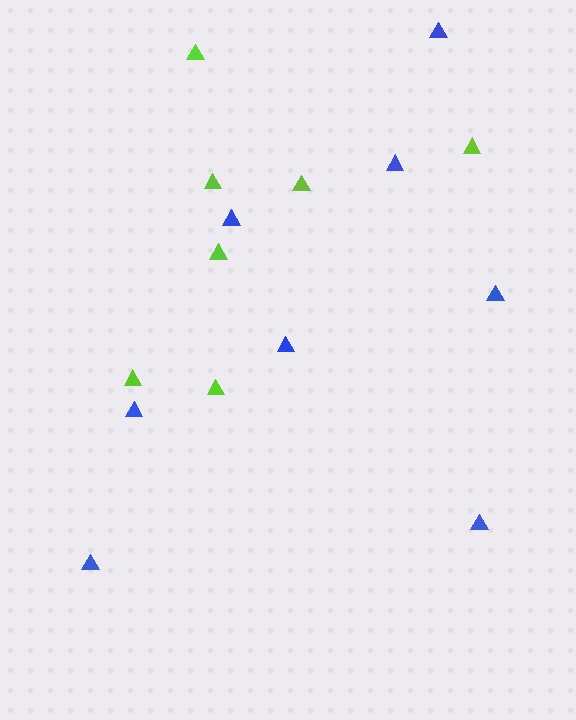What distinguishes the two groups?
There are 2 groups: one group of lime triangles (7) and one group of blue triangles (8).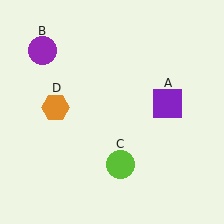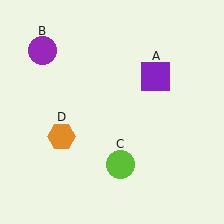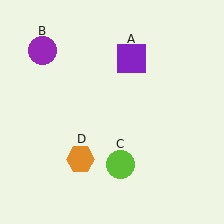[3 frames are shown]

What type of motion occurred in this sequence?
The purple square (object A), orange hexagon (object D) rotated counterclockwise around the center of the scene.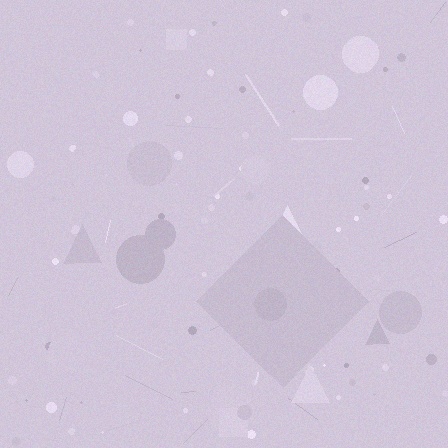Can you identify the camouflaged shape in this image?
The camouflaged shape is a diamond.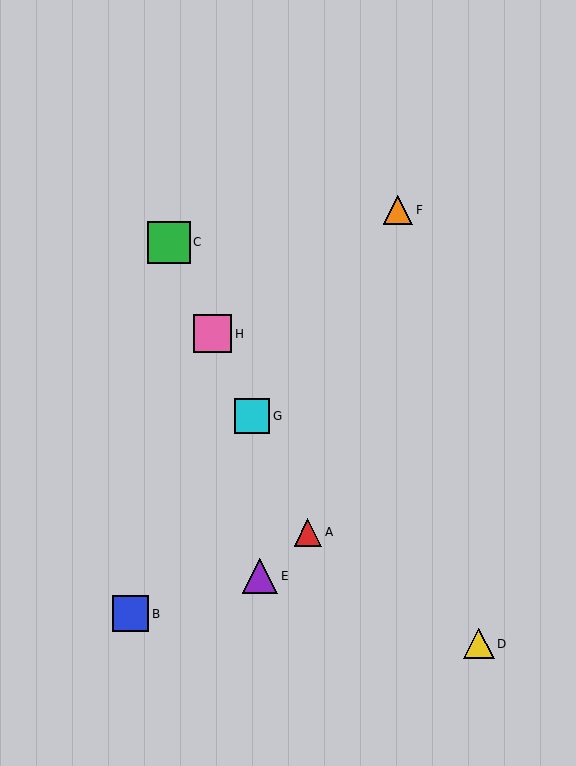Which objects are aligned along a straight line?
Objects A, C, G, H are aligned along a straight line.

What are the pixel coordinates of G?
Object G is at (252, 416).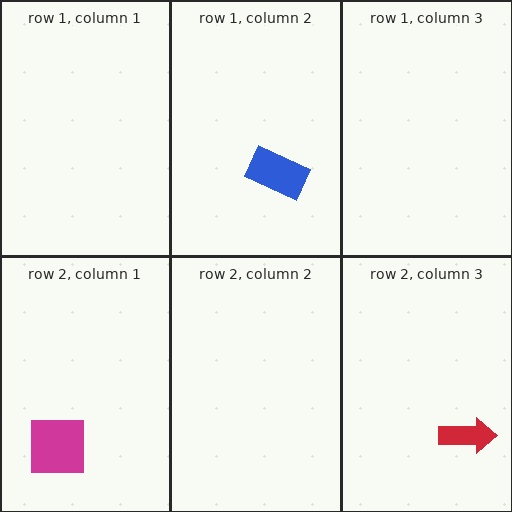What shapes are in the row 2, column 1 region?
The magenta square.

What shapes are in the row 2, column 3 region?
The red arrow.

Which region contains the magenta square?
The row 2, column 1 region.